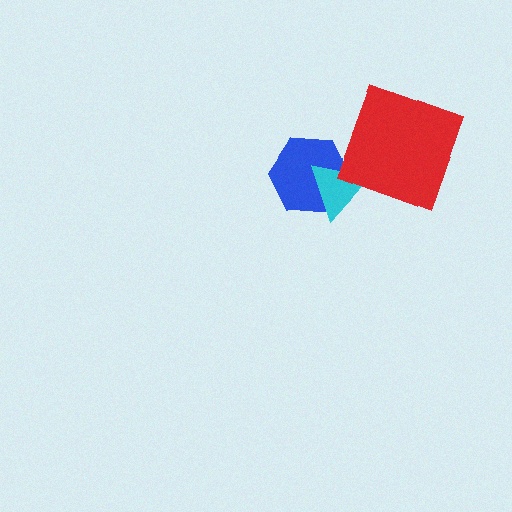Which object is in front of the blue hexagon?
The cyan triangle is in front of the blue hexagon.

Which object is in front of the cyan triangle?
The red square is in front of the cyan triangle.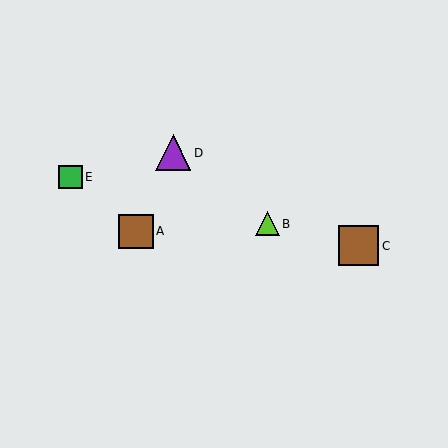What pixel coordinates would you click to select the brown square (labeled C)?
Click at (359, 246) to select the brown square C.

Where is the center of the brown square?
The center of the brown square is at (136, 231).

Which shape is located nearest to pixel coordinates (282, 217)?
The lime triangle (labeled B) at (267, 224) is nearest to that location.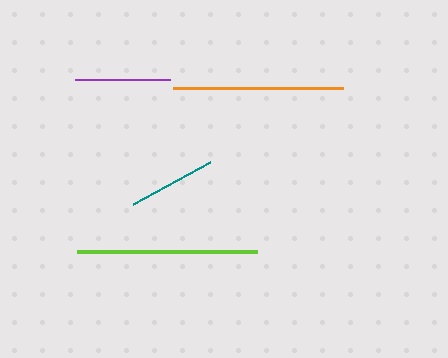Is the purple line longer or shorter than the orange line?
The orange line is longer than the purple line.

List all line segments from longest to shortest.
From longest to shortest: lime, orange, purple, teal.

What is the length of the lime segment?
The lime segment is approximately 179 pixels long.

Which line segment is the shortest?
The teal line is the shortest at approximately 88 pixels.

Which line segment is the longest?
The lime line is the longest at approximately 179 pixels.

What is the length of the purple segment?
The purple segment is approximately 95 pixels long.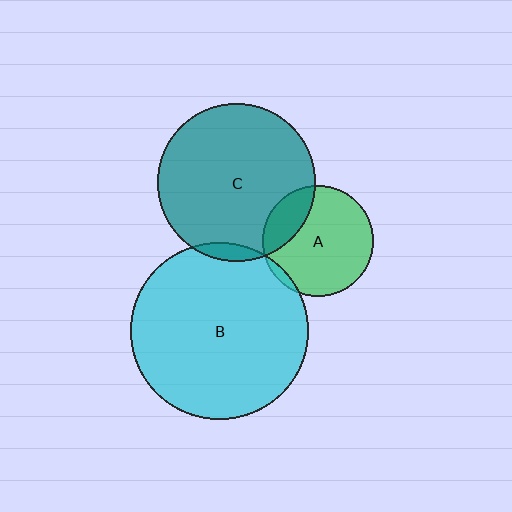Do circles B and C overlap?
Yes.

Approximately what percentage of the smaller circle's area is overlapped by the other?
Approximately 5%.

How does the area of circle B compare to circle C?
Approximately 1.3 times.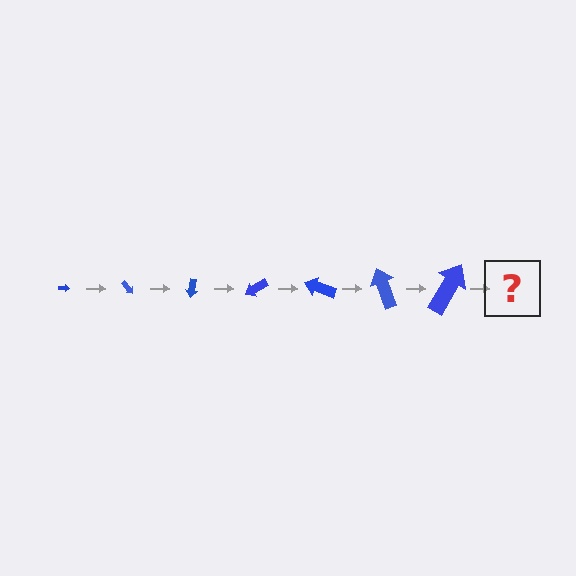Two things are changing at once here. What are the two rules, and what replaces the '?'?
The two rules are that the arrow grows larger each step and it rotates 50 degrees each step. The '?' should be an arrow, larger than the previous one and rotated 350 degrees from the start.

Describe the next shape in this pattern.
It should be an arrow, larger than the previous one and rotated 350 degrees from the start.